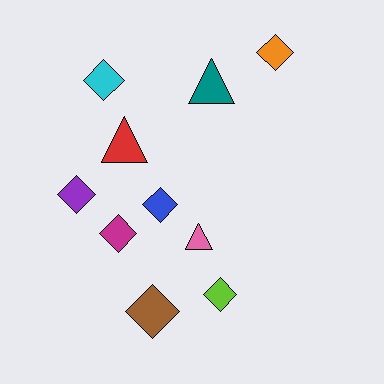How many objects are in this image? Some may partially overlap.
There are 10 objects.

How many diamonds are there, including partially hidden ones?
There are 7 diamonds.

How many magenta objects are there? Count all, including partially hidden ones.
There is 1 magenta object.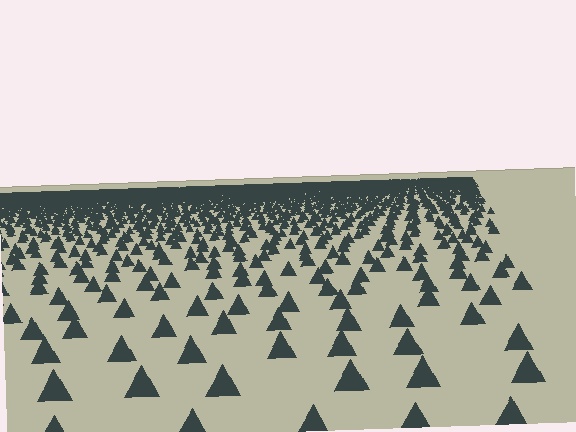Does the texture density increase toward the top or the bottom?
Density increases toward the top.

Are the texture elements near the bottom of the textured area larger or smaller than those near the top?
Larger. Near the bottom, elements are closer to the viewer and appear at a bigger on-screen size.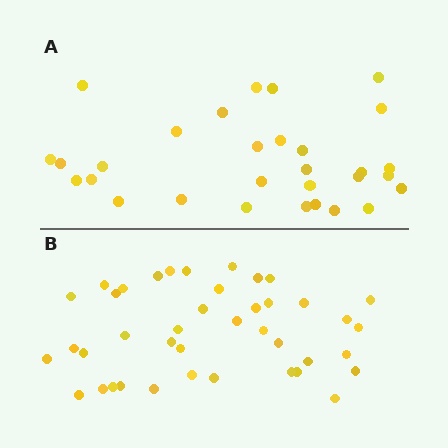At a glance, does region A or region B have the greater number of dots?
Region B (the bottom region) has more dots.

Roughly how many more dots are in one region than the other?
Region B has roughly 12 or so more dots than region A.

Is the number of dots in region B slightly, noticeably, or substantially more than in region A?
Region B has noticeably more, but not dramatically so. The ratio is roughly 1.4 to 1.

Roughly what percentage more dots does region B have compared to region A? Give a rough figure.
About 35% more.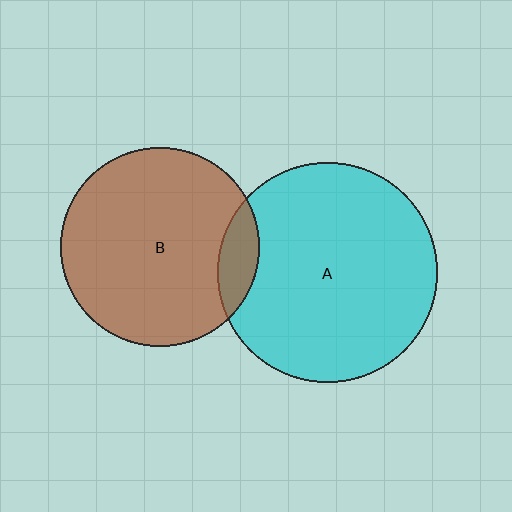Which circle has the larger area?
Circle A (cyan).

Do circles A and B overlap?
Yes.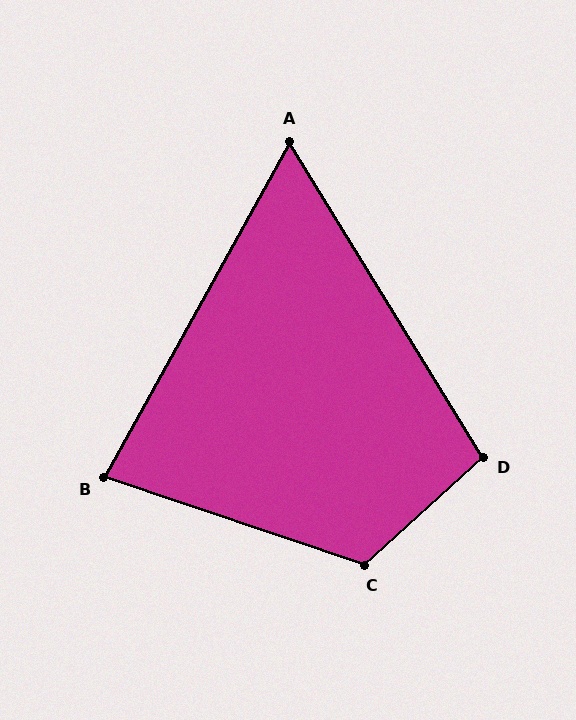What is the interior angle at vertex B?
Approximately 80 degrees (acute).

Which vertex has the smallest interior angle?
A, at approximately 60 degrees.